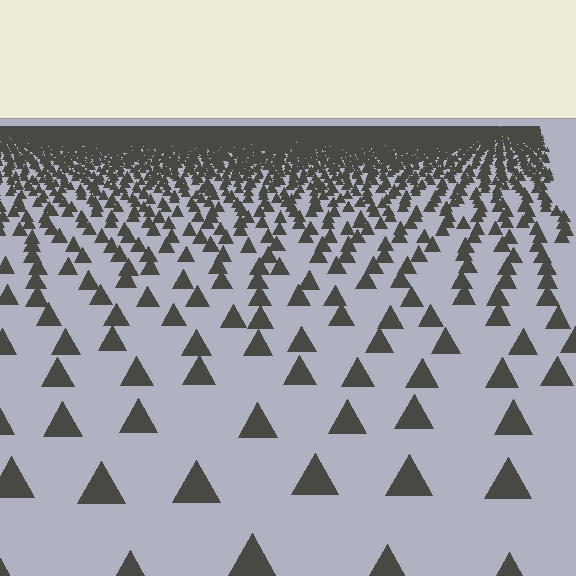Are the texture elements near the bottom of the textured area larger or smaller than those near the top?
Larger. Near the bottom, elements are closer to the viewer and appear at a bigger on-screen size.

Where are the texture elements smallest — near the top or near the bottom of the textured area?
Near the top.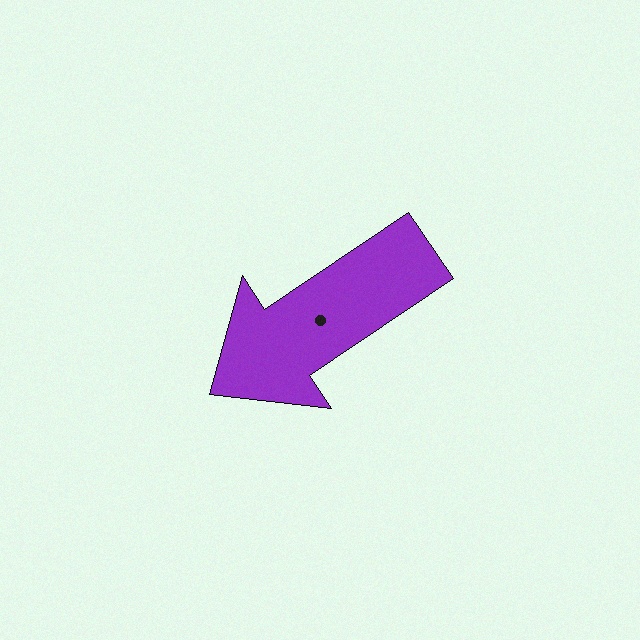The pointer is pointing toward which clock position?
Roughly 8 o'clock.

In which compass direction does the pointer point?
Southwest.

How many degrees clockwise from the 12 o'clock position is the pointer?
Approximately 236 degrees.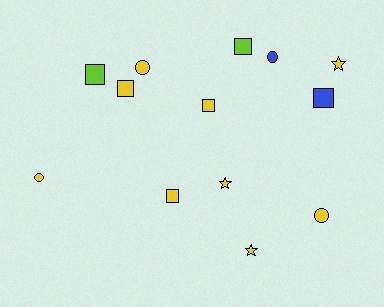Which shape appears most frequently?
Square, with 6 objects.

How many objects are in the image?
There are 13 objects.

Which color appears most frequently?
Yellow, with 9 objects.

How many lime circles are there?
There are no lime circles.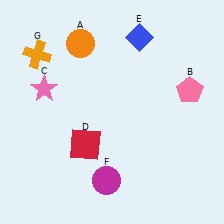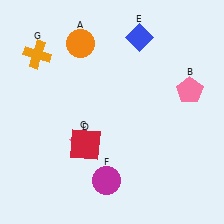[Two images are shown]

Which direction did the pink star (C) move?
The pink star (C) moved down.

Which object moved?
The pink star (C) moved down.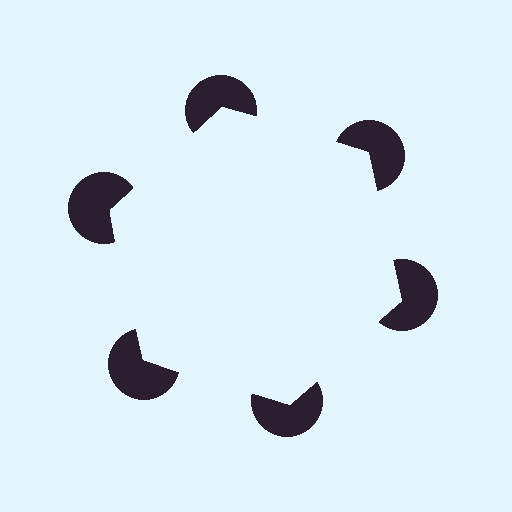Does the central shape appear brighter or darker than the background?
It typically appears slightly brighter than the background, even though no actual brightness change is drawn.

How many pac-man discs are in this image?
There are 6 — one at each vertex of the illusory hexagon.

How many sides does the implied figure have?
6 sides.